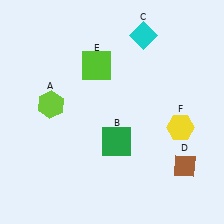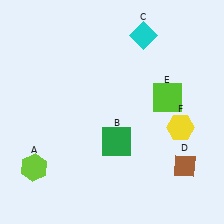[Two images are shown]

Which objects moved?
The objects that moved are: the lime hexagon (A), the lime square (E).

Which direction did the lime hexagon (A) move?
The lime hexagon (A) moved down.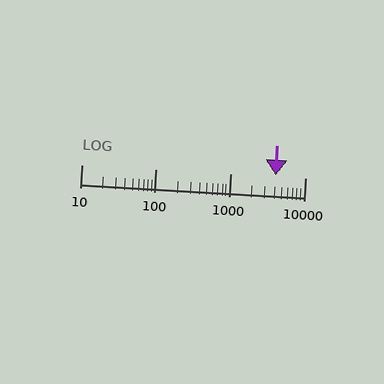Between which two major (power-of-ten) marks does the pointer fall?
The pointer is between 1000 and 10000.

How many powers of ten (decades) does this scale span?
The scale spans 3 decades, from 10 to 10000.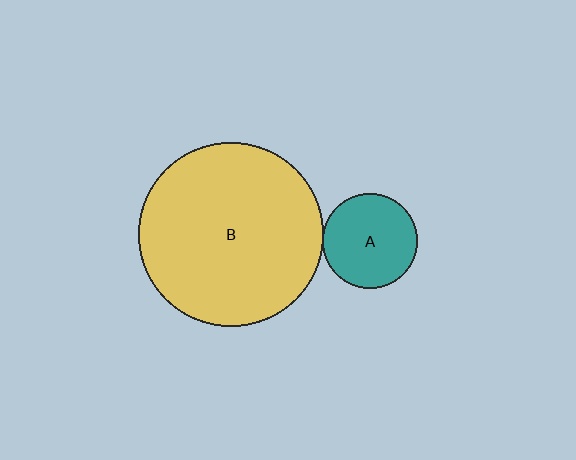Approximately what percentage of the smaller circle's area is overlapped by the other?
Approximately 5%.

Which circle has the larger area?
Circle B (yellow).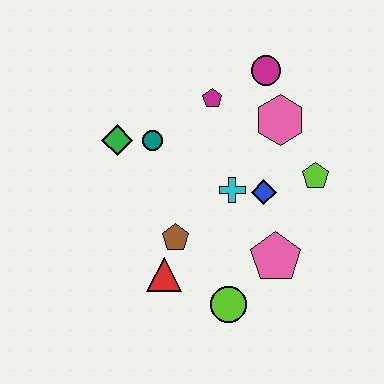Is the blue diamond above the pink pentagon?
Yes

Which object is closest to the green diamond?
The teal circle is closest to the green diamond.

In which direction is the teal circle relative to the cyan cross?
The teal circle is to the left of the cyan cross.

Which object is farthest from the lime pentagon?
The green diamond is farthest from the lime pentagon.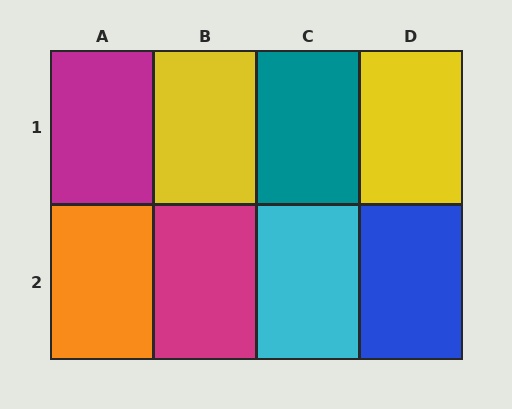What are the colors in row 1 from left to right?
Magenta, yellow, teal, yellow.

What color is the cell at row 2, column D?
Blue.